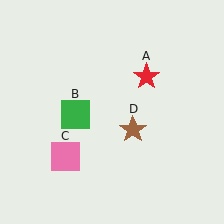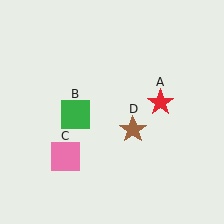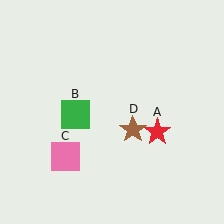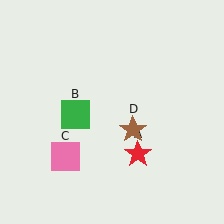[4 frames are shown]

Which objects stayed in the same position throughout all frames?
Green square (object B) and pink square (object C) and brown star (object D) remained stationary.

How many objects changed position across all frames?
1 object changed position: red star (object A).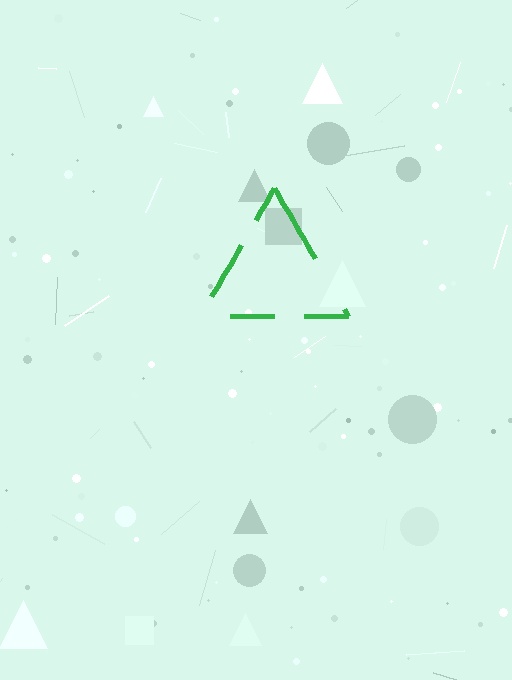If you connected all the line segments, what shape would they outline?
They would outline a triangle.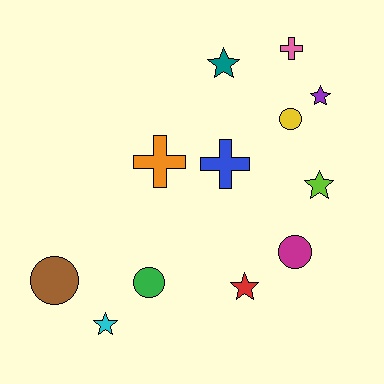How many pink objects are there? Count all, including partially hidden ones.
There is 1 pink object.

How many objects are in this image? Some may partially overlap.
There are 12 objects.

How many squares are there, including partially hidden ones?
There are no squares.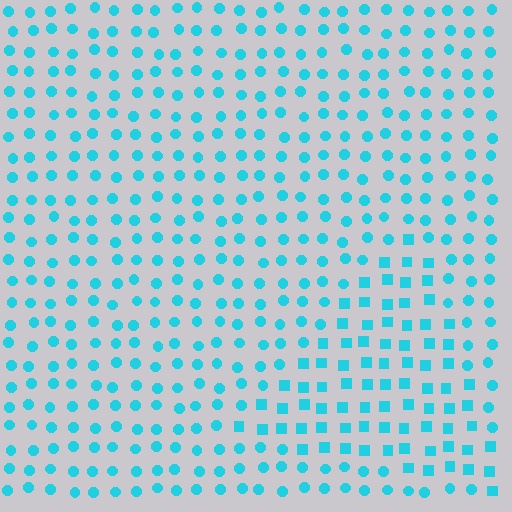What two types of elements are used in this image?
The image uses squares inside the triangle region and circles outside it.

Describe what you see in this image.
The image is filled with small cyan elements arranged in a uniform grid. A triangle-shaped region contains squares, while the surrounding area contains circles. The boundary is defined purely by the change in element shape.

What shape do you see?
I see a triangle.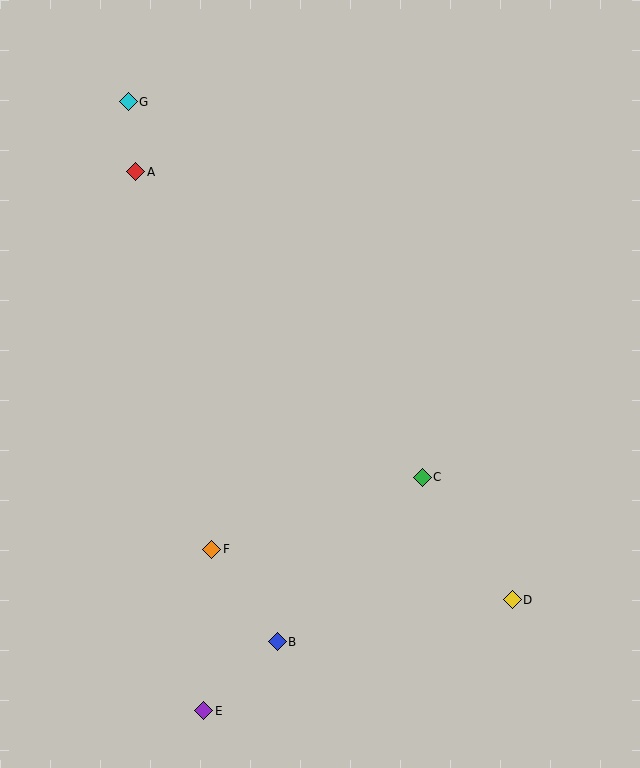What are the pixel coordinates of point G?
Point G is at (128, 102).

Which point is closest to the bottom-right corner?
Point D is closest to the bottom-right corner.